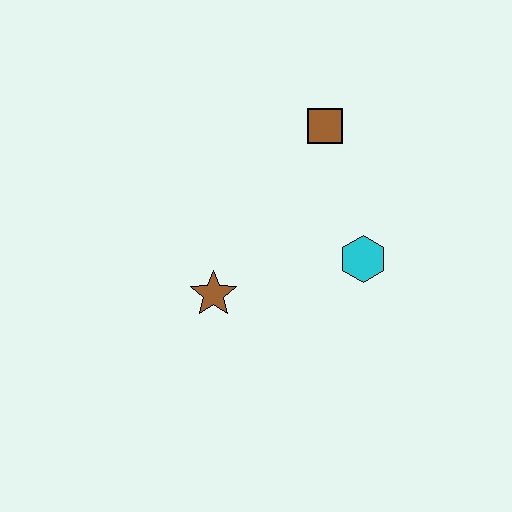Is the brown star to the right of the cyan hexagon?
No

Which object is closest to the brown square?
The cyan hexagon is closest to the brown square.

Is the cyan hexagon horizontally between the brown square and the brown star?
No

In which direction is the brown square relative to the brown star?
The brown square is above the brown star.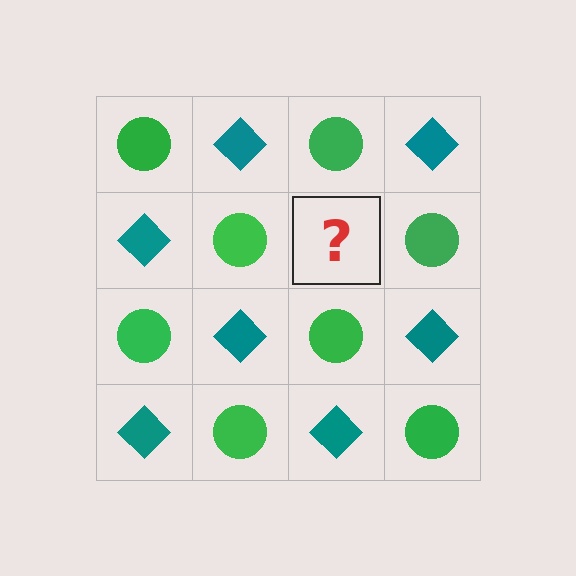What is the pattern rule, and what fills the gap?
The rule is that it alternates green circle and teal diamond in a checkerboard pattern. The gap should be filled with a teal diamond.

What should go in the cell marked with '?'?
The missing cell should contain a teal diamond.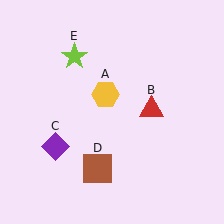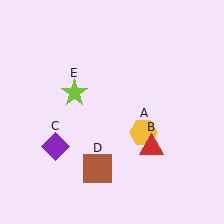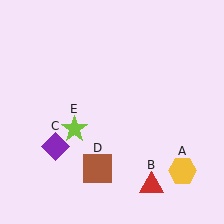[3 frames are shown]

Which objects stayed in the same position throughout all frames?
Purple diamond (object C) and brown square (object D) remained stationary.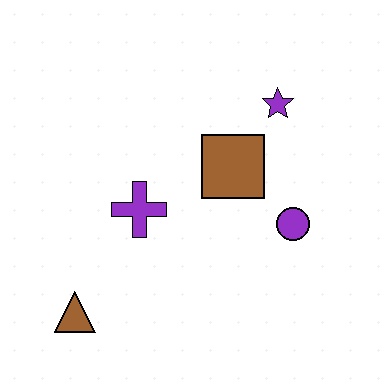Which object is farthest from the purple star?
The brown triangle is farthest from the purple star.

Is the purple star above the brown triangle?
Yes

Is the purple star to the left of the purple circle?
Yes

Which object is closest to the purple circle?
The brown square is closest to the purple circle.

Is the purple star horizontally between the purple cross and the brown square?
No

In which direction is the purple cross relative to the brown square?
The purple cross is to the left of the brown square.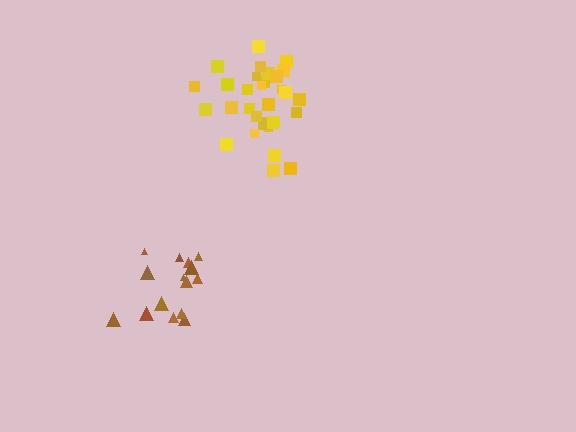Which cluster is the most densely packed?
Yellow.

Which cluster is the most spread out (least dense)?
Brown.